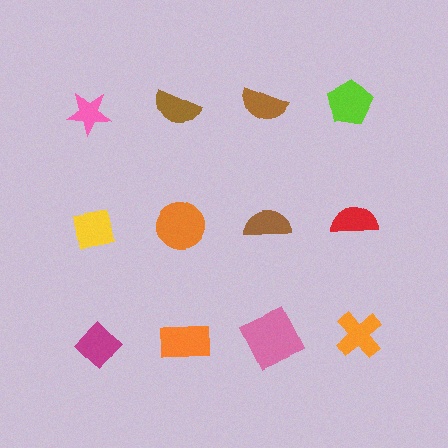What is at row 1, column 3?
A brown semicircle.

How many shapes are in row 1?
4 shapes.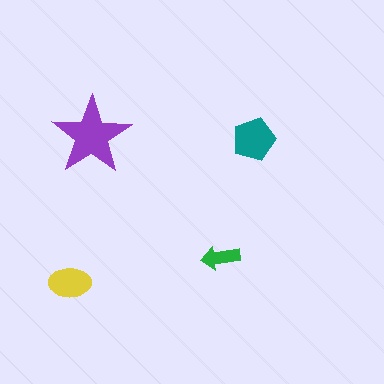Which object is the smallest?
The green arrow.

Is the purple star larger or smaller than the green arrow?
Larger.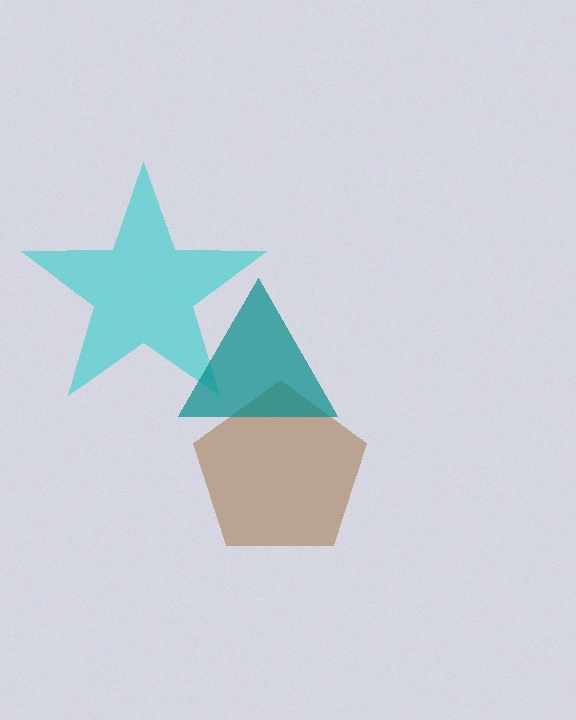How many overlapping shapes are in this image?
There are 3 overlapping shapes in the image.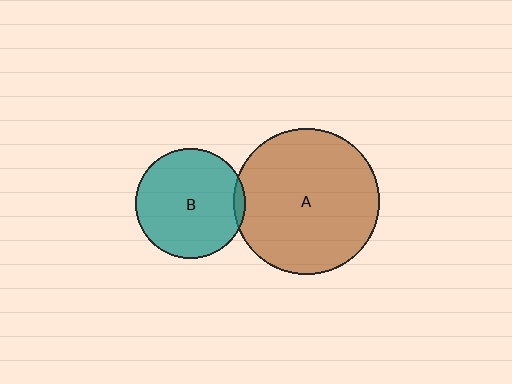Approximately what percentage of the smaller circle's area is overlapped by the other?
Approximately 5%.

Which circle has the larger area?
Circle A (brown).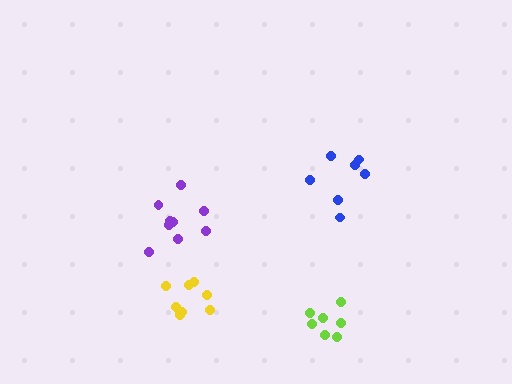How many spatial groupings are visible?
There are 4 spatial groupings.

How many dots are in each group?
Group 1: 7 dots, Group 2: 9 dots, Group 3: 9 dots, Group 4: 7 dots (32 total).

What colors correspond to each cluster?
The clusters are colored: blue, yellow, purple, lime.